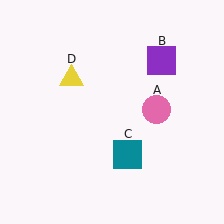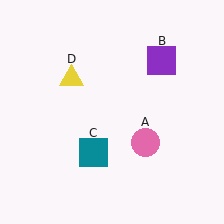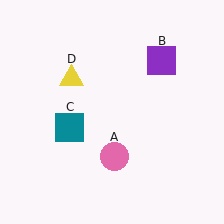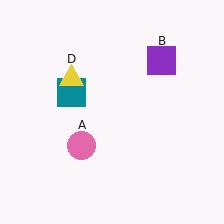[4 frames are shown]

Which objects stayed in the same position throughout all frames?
Purple square (object B) and yellow triangle (object D) remained stationary.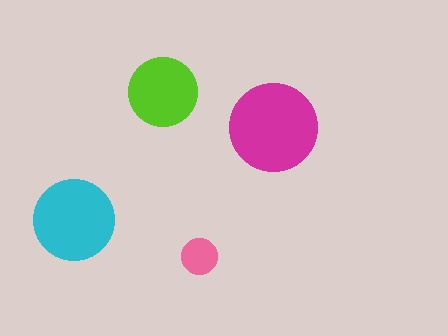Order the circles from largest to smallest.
the magenta one, the cyan one, the lime one, the pink one.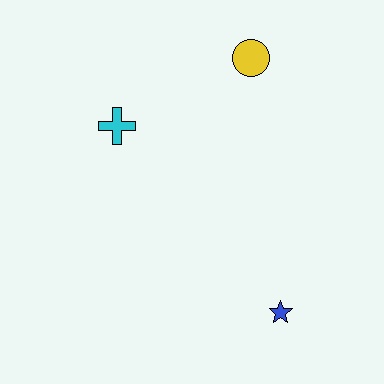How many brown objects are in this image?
There are no brown objects.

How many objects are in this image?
There are 3 objects.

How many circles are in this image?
There is 1 circle.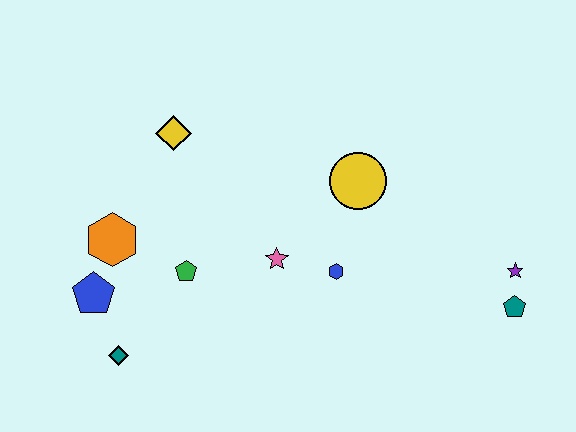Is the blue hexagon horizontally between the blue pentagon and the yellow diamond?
No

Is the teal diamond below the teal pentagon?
Yes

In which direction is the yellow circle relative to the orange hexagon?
The yellow circle is to the right of the orange hexagon.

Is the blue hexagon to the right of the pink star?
Yes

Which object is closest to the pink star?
The blue hexagon is closest to the pink star.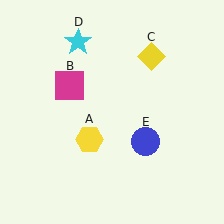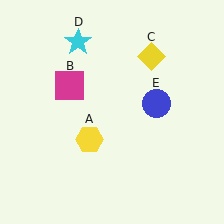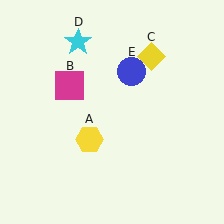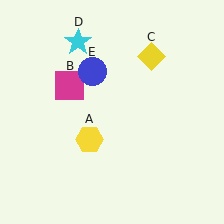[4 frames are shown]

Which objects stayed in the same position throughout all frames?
Yellow hexagon (object A) and magenta square (object B) and yellow diamond (object C) and cyan star (object D) remained stationary.